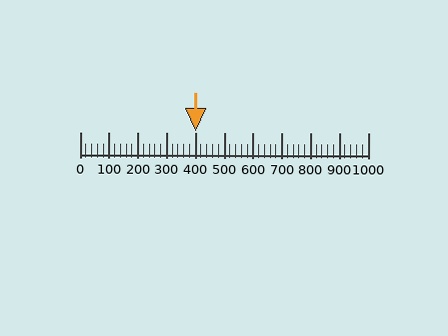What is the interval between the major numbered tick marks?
The major tick marks are spaced 100 units apart.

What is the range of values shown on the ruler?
The ruler shows values from 0 to 1000.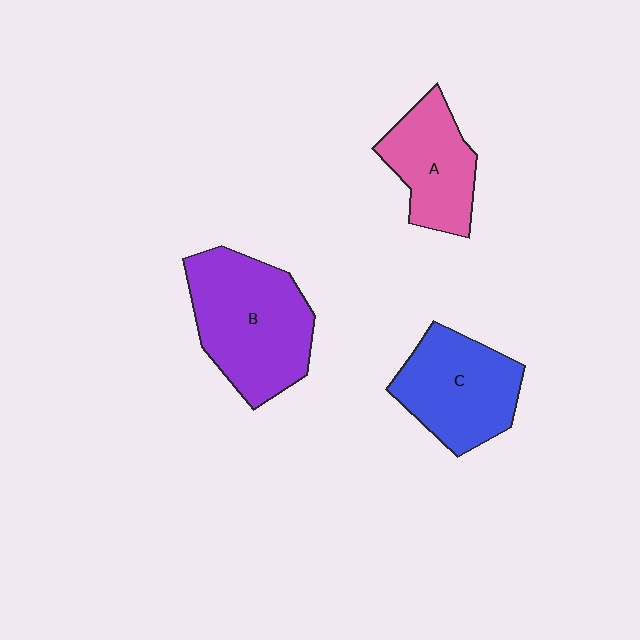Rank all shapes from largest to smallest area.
From largest to smallest: B (purple), C (blue), A (pink).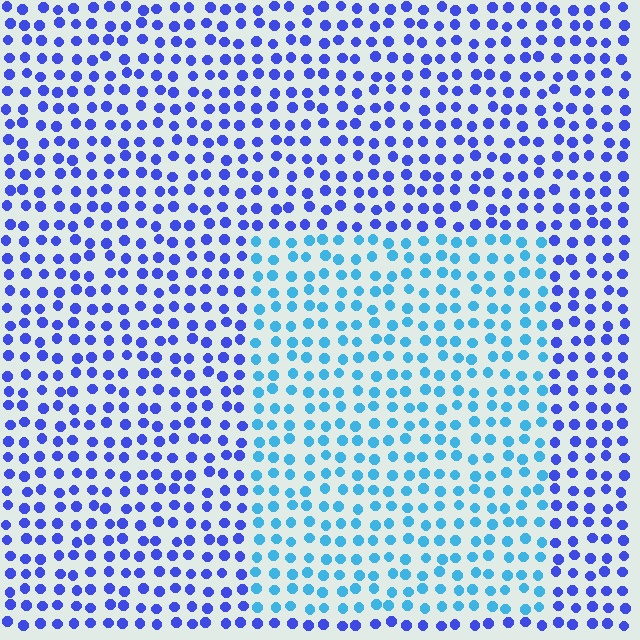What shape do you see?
I see a rectangle.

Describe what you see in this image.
The image is filled with small blue elements in a uniform arrangement. A rectangle-shaped region is visible where the elements are tinted to a slightly different hue, forming a subtle color boundary.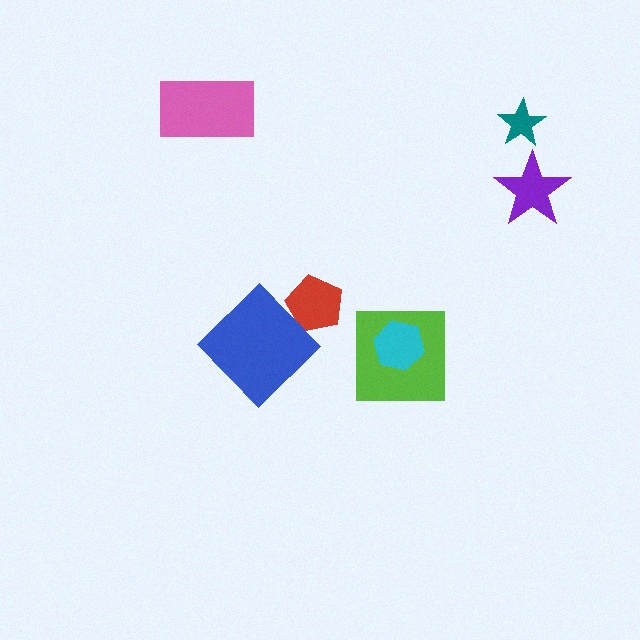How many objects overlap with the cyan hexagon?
1 object overlaps with the cyan hexagon.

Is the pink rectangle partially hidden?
No, no other shape covers it.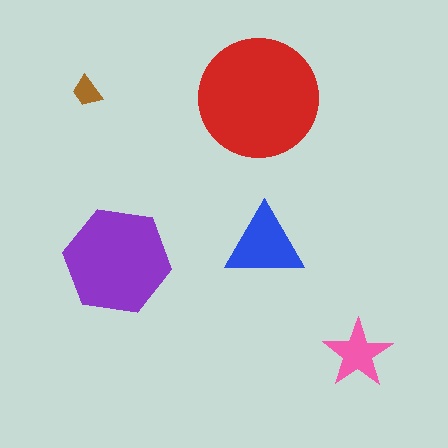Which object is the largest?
The red circle.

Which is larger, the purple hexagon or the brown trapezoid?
The purple hexagon.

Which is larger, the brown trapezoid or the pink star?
The pink star.